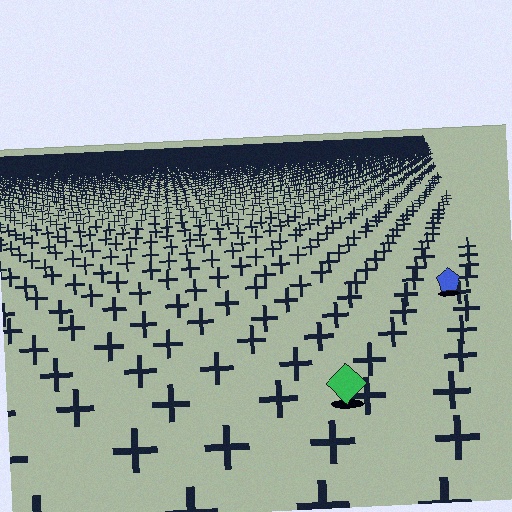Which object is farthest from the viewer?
The blue pentagon is farthest from the viewer. It appears smaller and the ground texture around it is denser.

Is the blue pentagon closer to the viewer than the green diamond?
No. The green diamond is closer — you can tell from the texture gradient: the ground texture is coarser near it.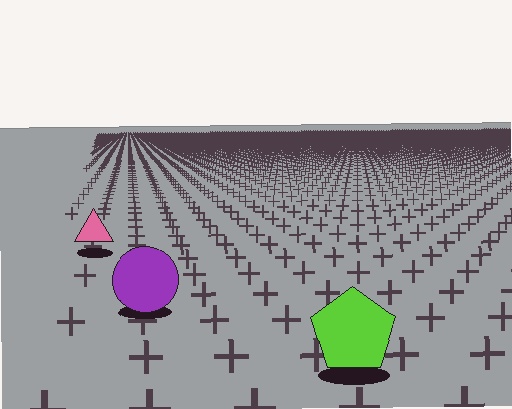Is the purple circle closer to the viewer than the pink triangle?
Yes. The purple circle is closer — you can tell from the texture gradient: the ground texture is coarser near it.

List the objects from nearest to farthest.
From nearest to farthest: the lime pentagon, the purple circle, the pink triangle.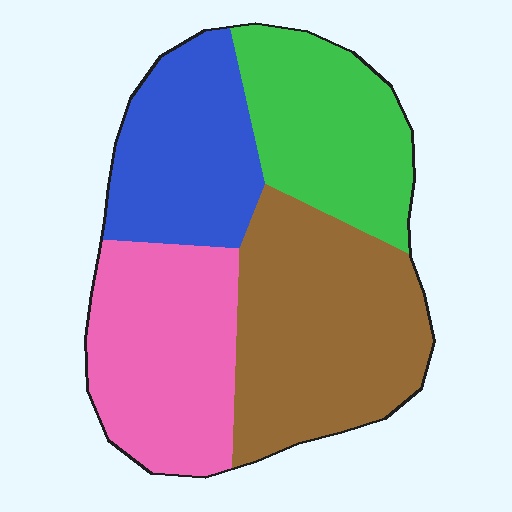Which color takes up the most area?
Brown, at roughly 30%.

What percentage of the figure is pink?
Pink takes up between a quarter and a half of the figure.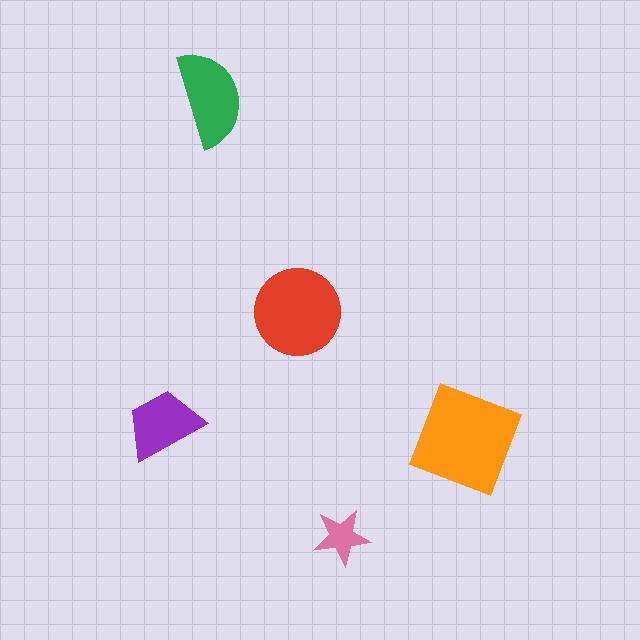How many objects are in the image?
There are 5 objects in the image.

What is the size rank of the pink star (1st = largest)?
5th.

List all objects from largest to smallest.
The orange diamond, the red circle, the green semicircle, the purple trapezoid, the pink star.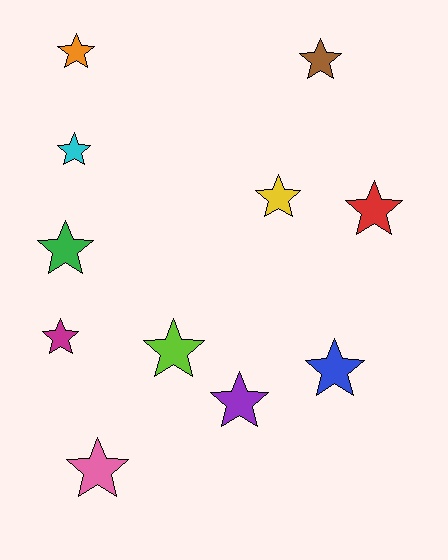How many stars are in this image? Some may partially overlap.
There are 11 stars.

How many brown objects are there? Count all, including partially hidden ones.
There is 1 brown object.